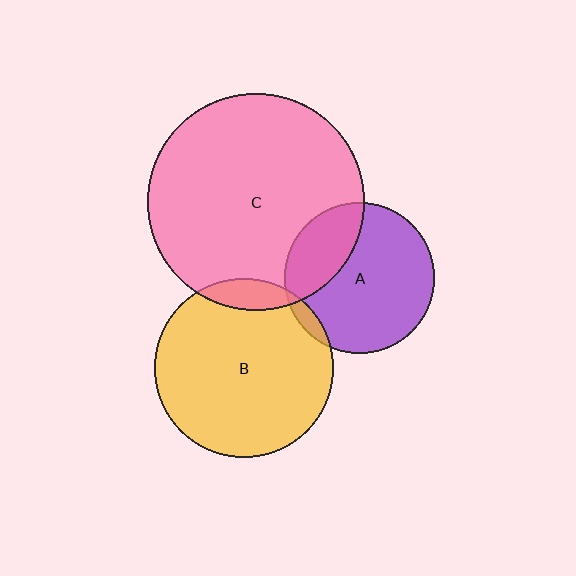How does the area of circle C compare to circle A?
Approximately 2.1 times.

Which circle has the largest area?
Circle C (pink).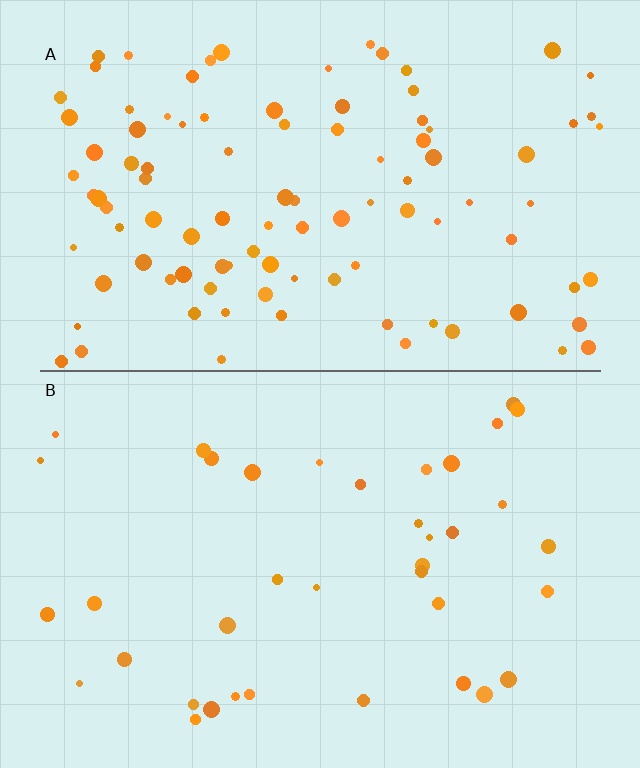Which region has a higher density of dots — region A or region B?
A (the top).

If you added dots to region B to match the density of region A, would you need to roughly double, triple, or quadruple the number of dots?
Approximately triple.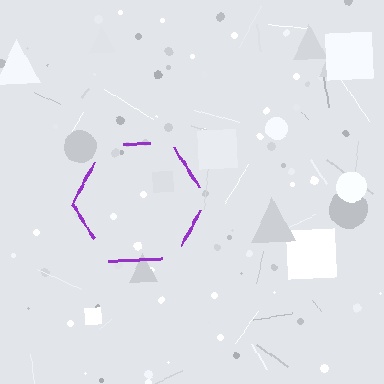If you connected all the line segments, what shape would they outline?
They would outline a hexagon.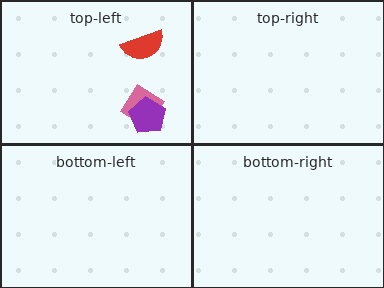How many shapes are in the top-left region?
3.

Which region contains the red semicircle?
The top-left region.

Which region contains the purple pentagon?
The top-left region.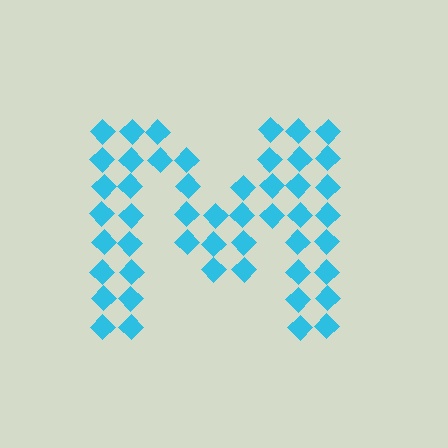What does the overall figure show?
The overall figure shows the letter M.